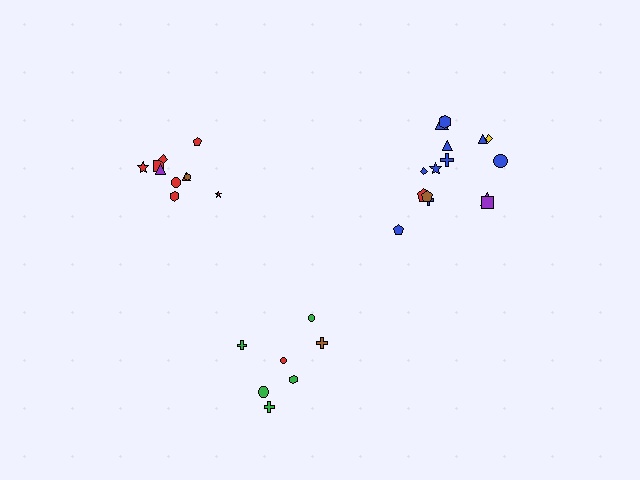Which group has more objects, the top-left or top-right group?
The top-right group.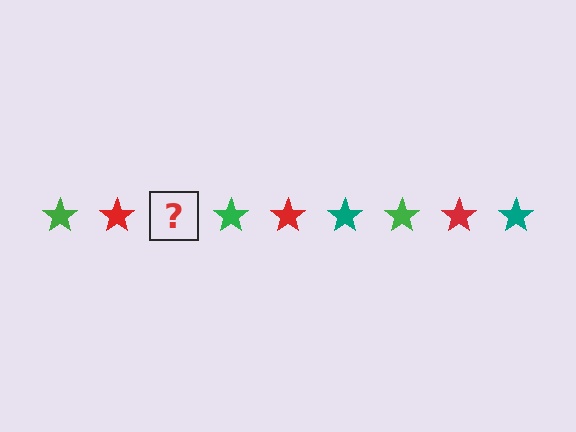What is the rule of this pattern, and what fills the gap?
The rule is that the pattern cycles through green, red, teal stars. The gap should be filled with a teal star.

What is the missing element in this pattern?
The missing element is a teal star.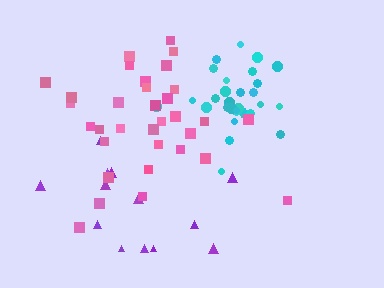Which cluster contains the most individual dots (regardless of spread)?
Pink (33).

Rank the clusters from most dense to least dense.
cyan, pink, purple.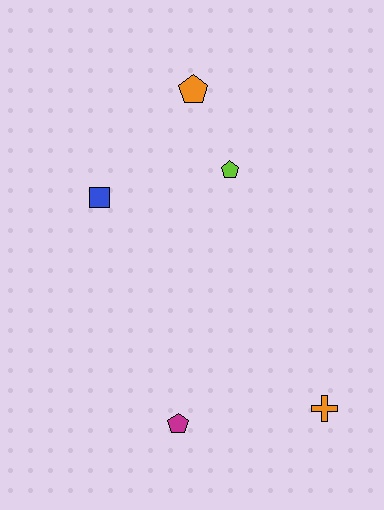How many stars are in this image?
There are no stars.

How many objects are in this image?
There are 5 objects.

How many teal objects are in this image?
There are no teal objects.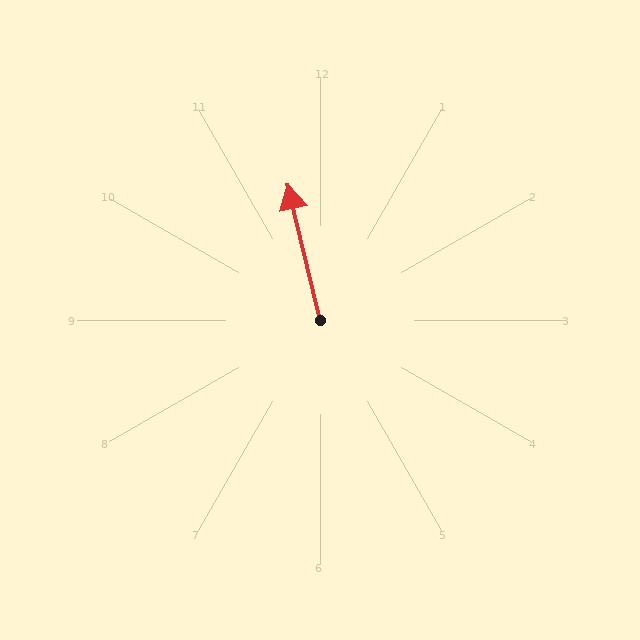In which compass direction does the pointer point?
North.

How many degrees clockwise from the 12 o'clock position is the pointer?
Approximately 347 degrees.